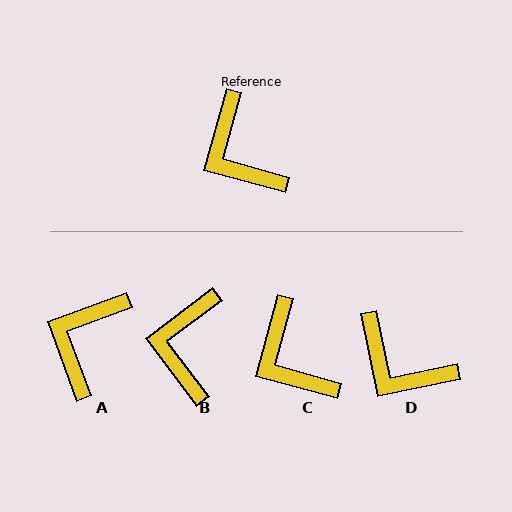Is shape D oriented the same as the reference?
No, it is off by about 27 degrees.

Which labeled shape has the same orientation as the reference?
C.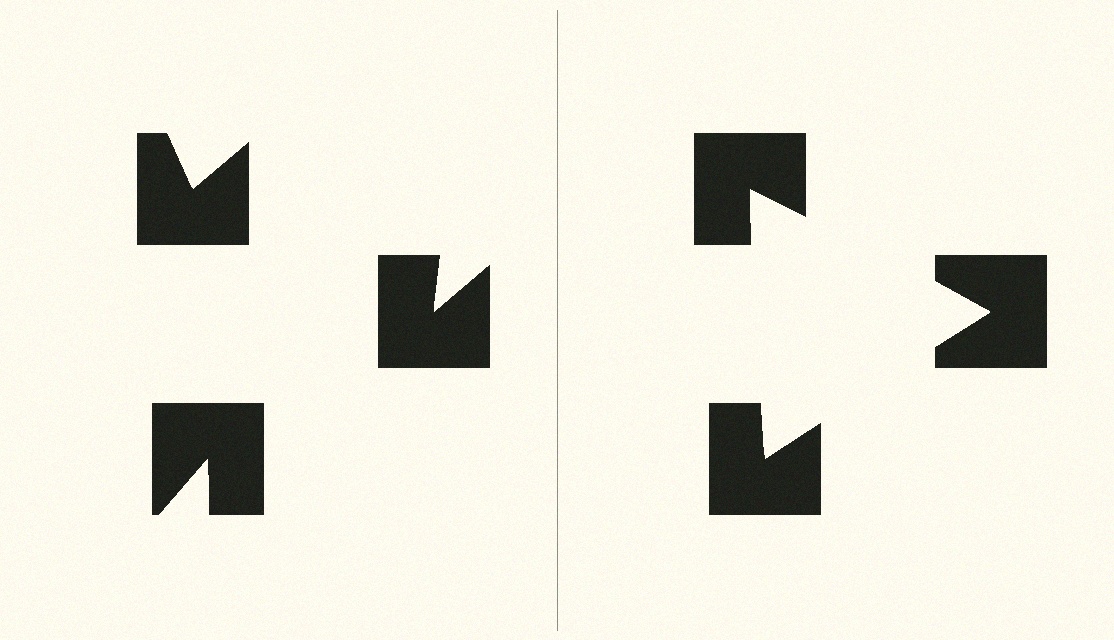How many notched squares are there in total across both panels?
6 — 3 on each side.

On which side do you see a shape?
An illusory triangle appears on the right side. On the left side the wedge cuts are rotated, so no coherent shape forms.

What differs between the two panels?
The notched squares are positioned identically on both sides; only the wedge orientations differ. On the right they align to a triangle; on the left they are misaligned.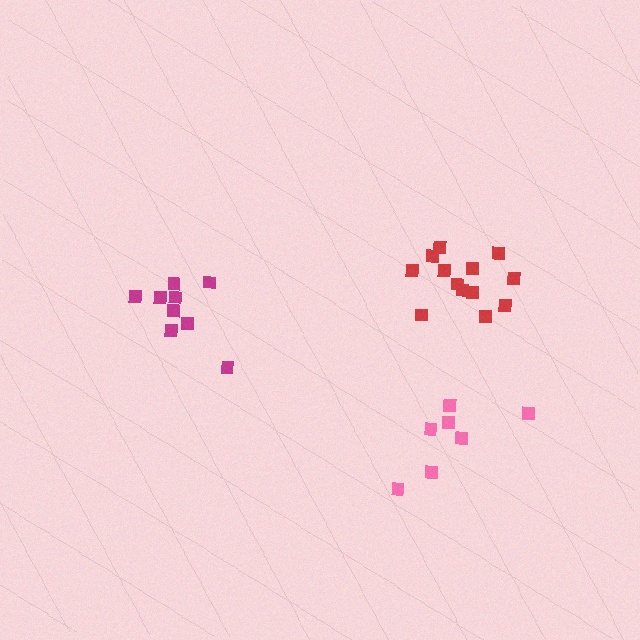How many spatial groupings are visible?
There are 3 spatial groupings.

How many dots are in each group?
Group 1: 13 dots, Group 2: 9 dots, Group 3: 7 dots (29 total).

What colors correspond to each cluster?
The clusters are colored: red, magenta, pink.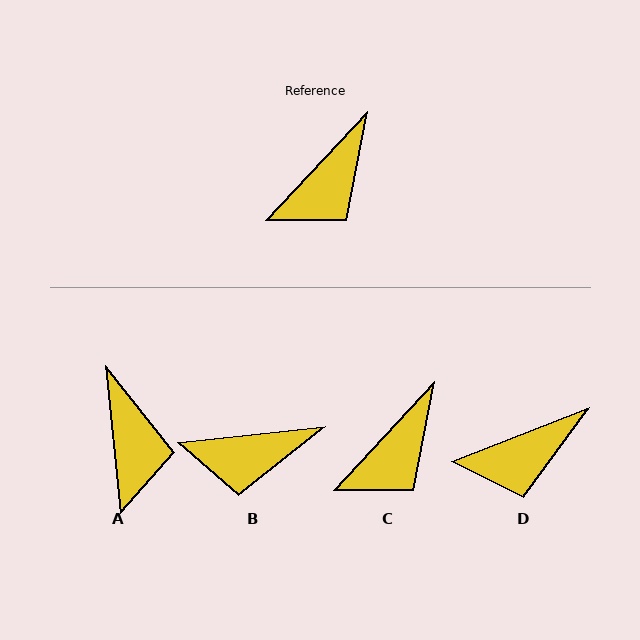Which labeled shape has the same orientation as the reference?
C.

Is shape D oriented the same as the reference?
No, it is off by about 26 degrees.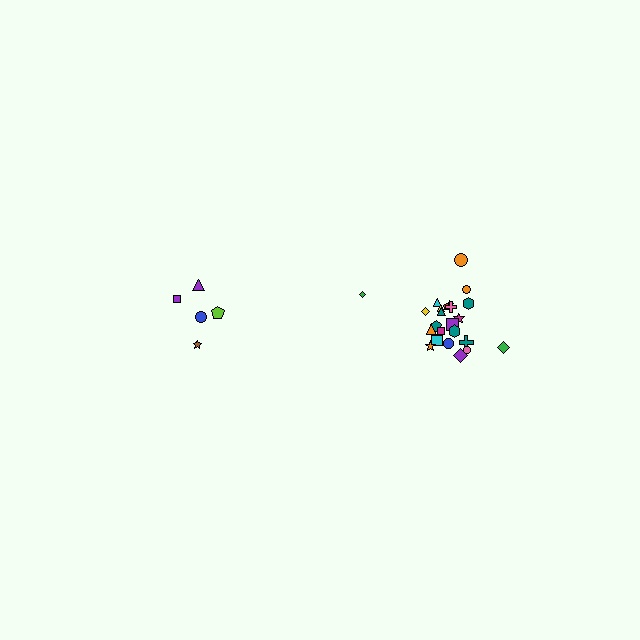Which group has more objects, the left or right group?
The right group.